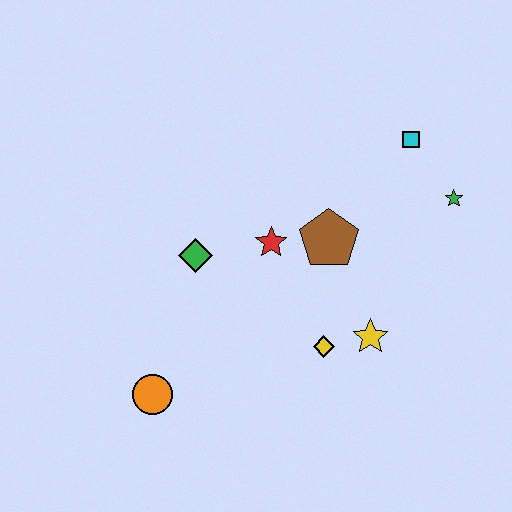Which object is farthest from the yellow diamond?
The cyan square is farthest from the yellow diamond.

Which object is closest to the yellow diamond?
The yellow star is closest to the yellow diamond.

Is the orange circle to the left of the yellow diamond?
Yes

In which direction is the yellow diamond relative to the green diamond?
The yellow diamond is to the right of the green diamond.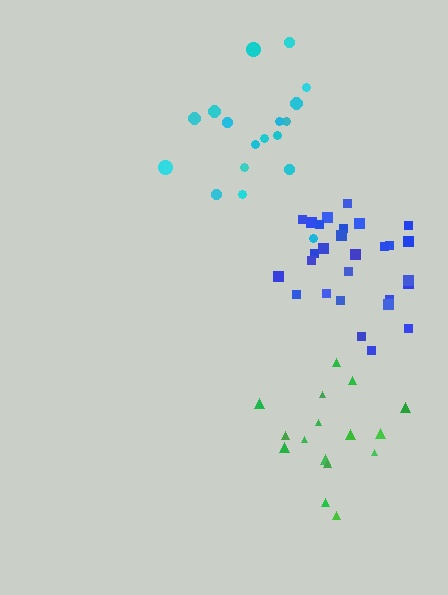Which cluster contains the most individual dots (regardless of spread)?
Blue (28).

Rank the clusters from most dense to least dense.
blue, green, cyan.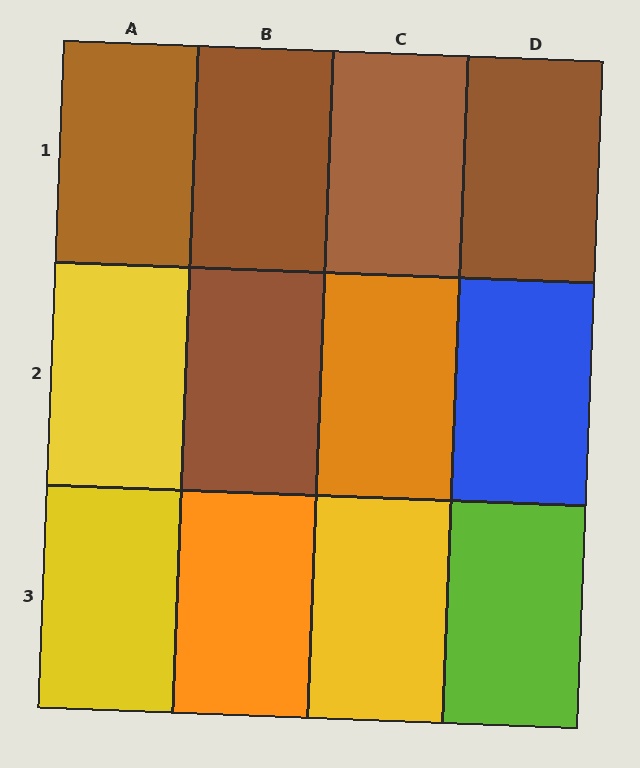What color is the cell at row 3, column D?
Lime.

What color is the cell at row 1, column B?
Brown.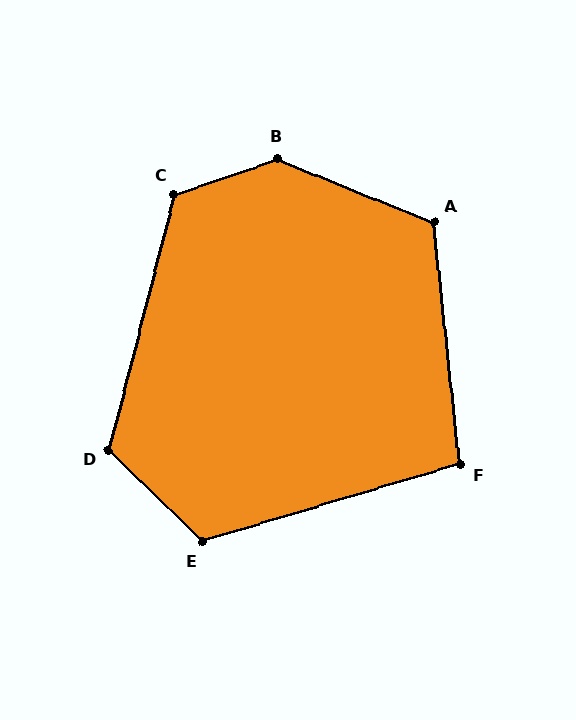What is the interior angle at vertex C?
Approximately 123 degrees (obtuse).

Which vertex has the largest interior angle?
B, at approximately 139 degrees.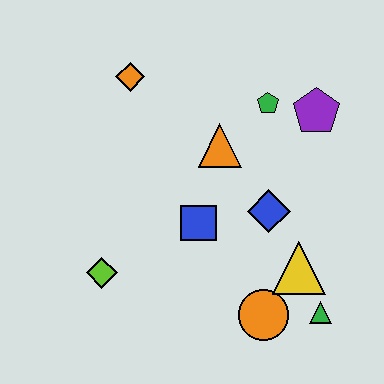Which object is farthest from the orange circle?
The orange diamond is farthest from the orange circle.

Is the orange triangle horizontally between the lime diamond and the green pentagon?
Yes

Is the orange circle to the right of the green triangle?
No